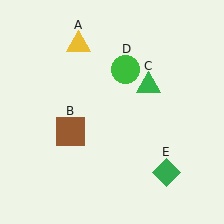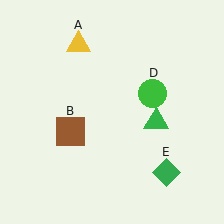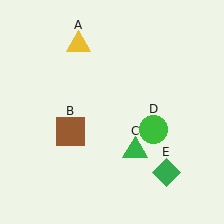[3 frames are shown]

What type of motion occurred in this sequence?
The green triangle (object C), green circle (object D) rotated clockwise around the center of the scene.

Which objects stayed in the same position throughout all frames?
Yellow triangle (object A) and brown square (object B) and green diamond (object E) remained stationary.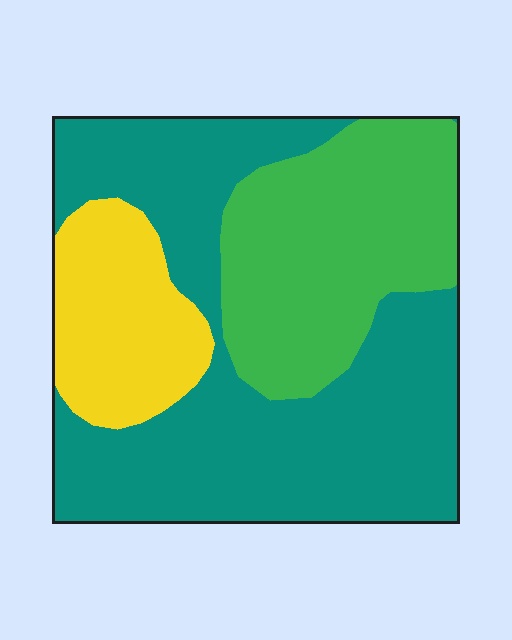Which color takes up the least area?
Yellow, at roughly 15%.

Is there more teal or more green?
Teal.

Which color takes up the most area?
Teal, at roughly 55%.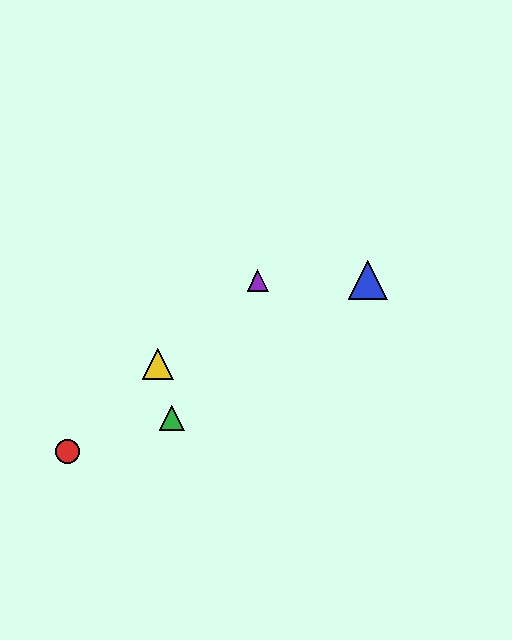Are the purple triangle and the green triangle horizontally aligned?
No, the purple triangle is at y≈280 and the green triangle is at y≈418.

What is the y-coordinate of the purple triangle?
The purple triangle is at y≈280.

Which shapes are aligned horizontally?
The blue triangle, the purple triangle are aligned horizontally.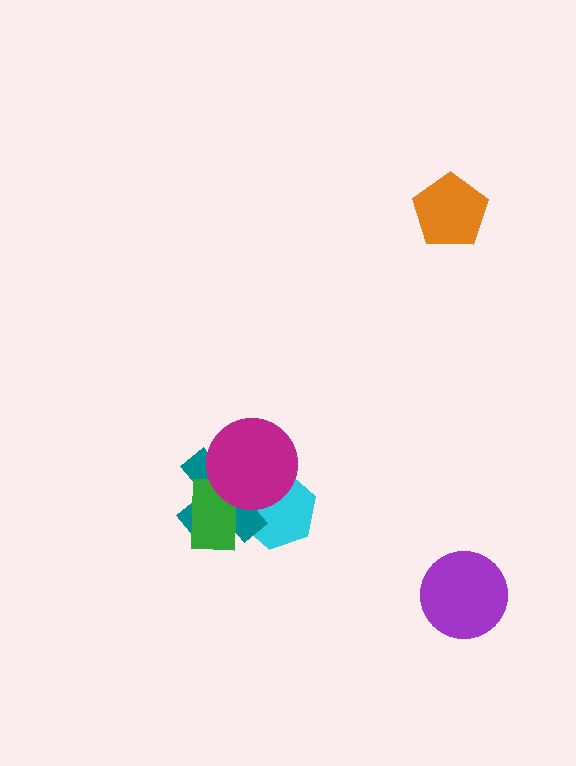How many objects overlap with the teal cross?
3 objects overlap with the teal cross.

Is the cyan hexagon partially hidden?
Yes, it is partially covered by another shape.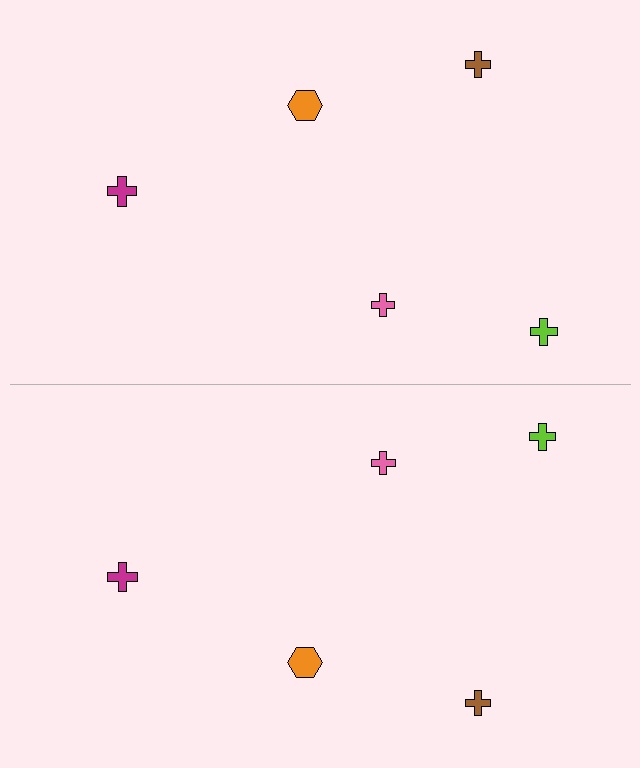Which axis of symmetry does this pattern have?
The pattern has a horizontal axis of symmetry running through the center of the image.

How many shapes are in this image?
There are 10 shapes in this image.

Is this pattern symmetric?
Yes, this pattern has bilateral (reflection) symmetry.